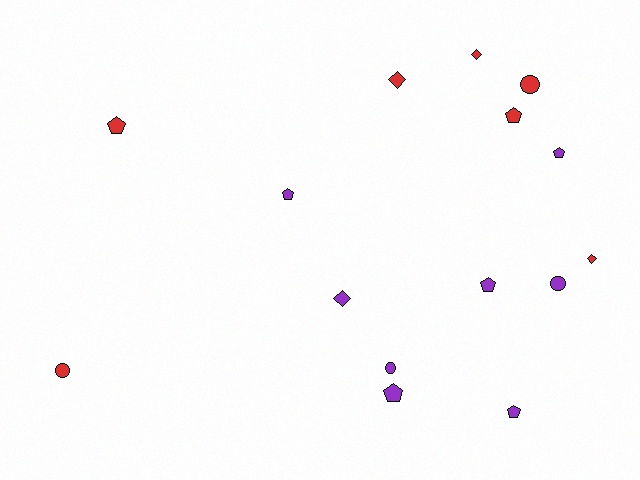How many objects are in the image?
There are 15 objects.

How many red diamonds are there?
There are 3 red diamonds.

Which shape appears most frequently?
Pentagon, with 7 objects.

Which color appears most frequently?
Purple, with 8 objects.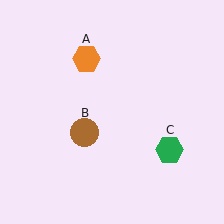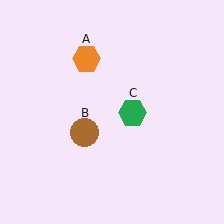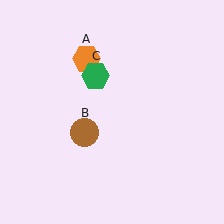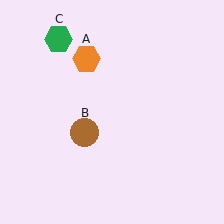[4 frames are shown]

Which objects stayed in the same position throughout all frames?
Orange hexagon (object A) and brown circle (object B) remained stationary.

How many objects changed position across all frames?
1 object changed position: green hexagon (object C).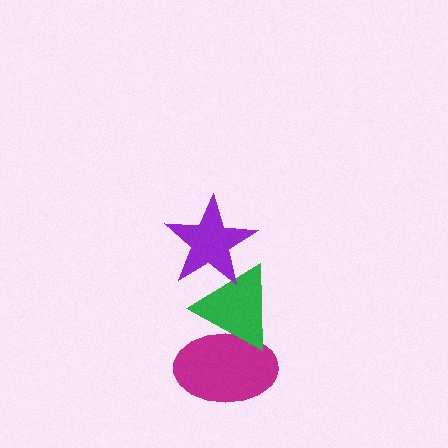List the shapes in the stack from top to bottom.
From top to bottom: the purple star, the green triangle, the magenta ellipse.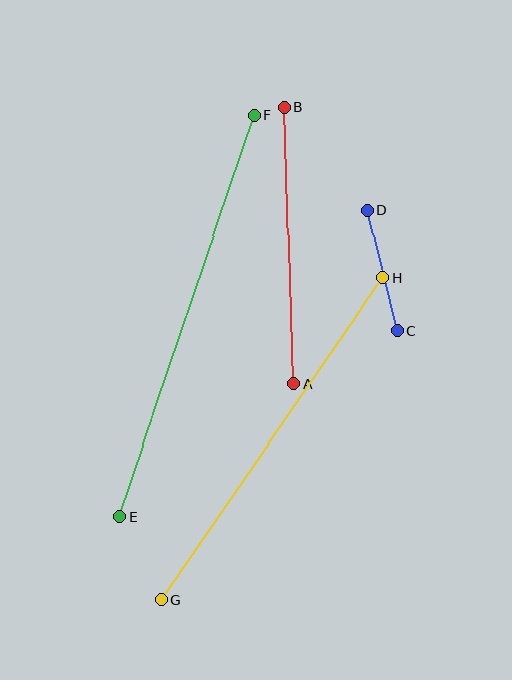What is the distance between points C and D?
The distance is approximately 124 pixels.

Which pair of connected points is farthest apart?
Points E and F are farthest apart.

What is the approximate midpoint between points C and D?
The midpoint is at approximately (382, 271) pixels.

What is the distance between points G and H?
The distance is approximately 391 pixels.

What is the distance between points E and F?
The distance is approximately 423 pixels.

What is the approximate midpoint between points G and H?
The midpoint is at approximately (272, 439) pixels.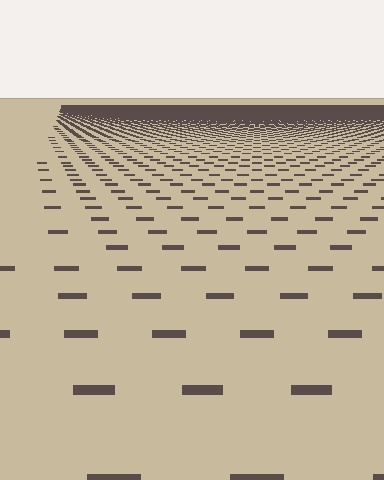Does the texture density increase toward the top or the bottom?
Density increases toward the top.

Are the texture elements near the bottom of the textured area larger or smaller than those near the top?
Larger. Near the bottom, elements are closer to the viewer and appear at a bigger on-screen size.